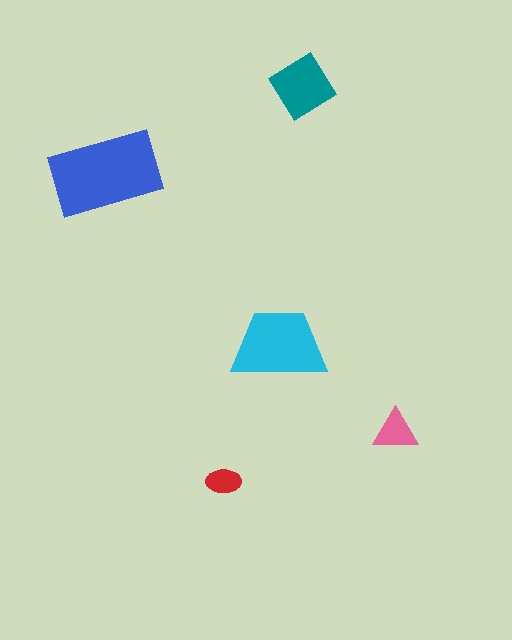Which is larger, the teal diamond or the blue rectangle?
The blue rectangle.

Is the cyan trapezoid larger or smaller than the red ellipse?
Larger.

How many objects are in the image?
There are 5 objects in the image.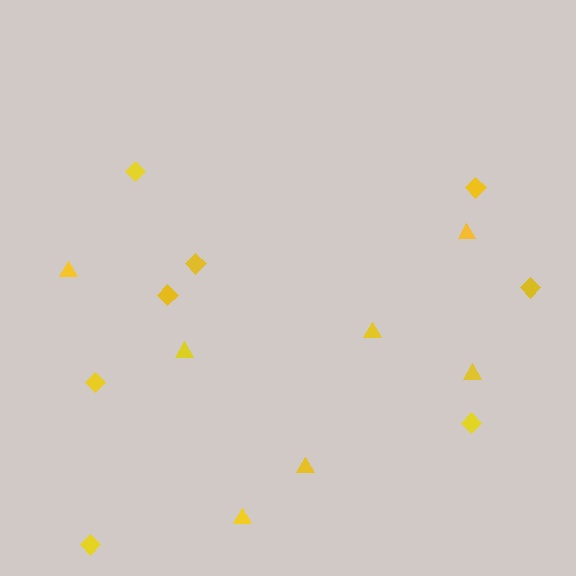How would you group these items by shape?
There are 2 groups: one group of diamonds (8) and one group of triangles (7).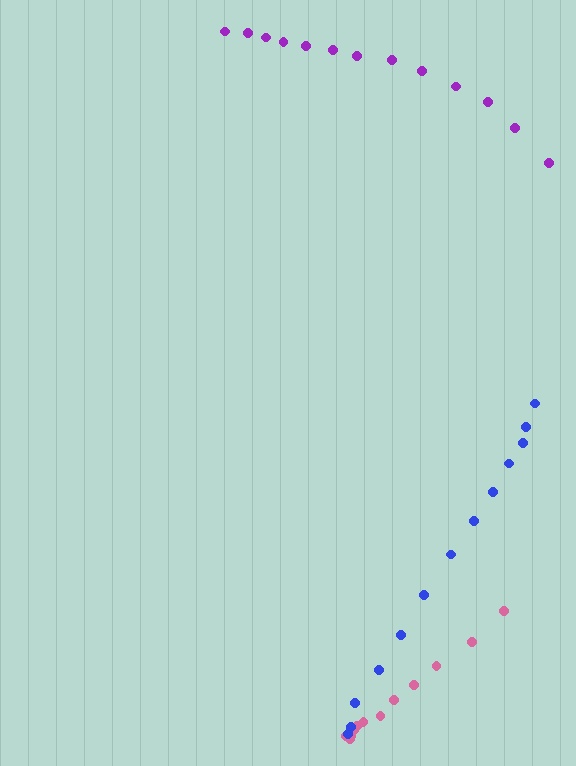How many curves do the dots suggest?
There are 3 distinct paths.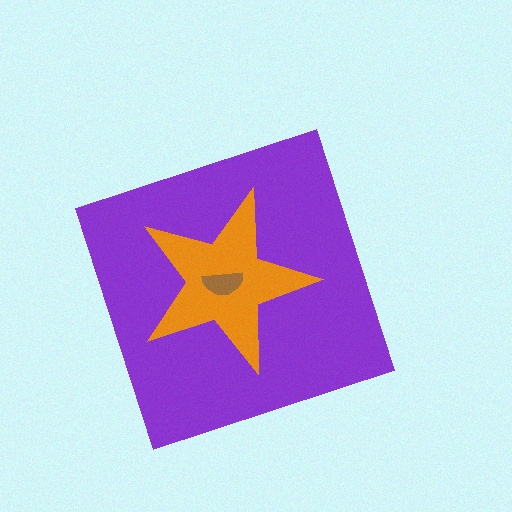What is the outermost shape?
The purple diamond.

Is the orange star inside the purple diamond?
Yes.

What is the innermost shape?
The brown semicircle.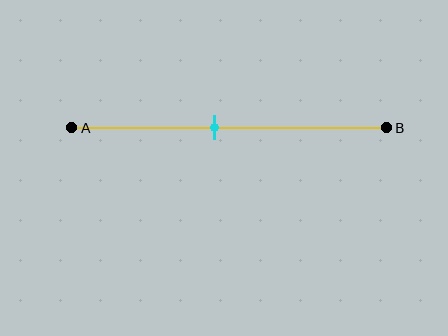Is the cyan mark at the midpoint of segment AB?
No, the mark is at about 45% from A, not at the 50% midpoint.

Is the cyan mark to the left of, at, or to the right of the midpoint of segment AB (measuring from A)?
The cyan mark is to the left of the midpoint of segment AB.